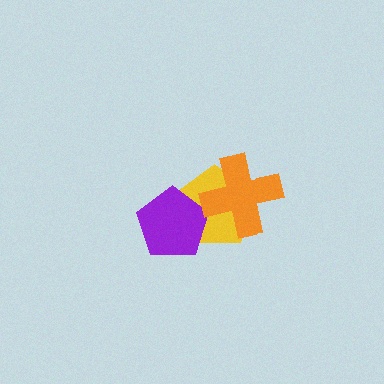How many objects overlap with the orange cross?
1 object overlaps with the orange cross.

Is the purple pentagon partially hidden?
No, no other shape covers it.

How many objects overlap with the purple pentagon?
1 object overlaps with the purple pentagon.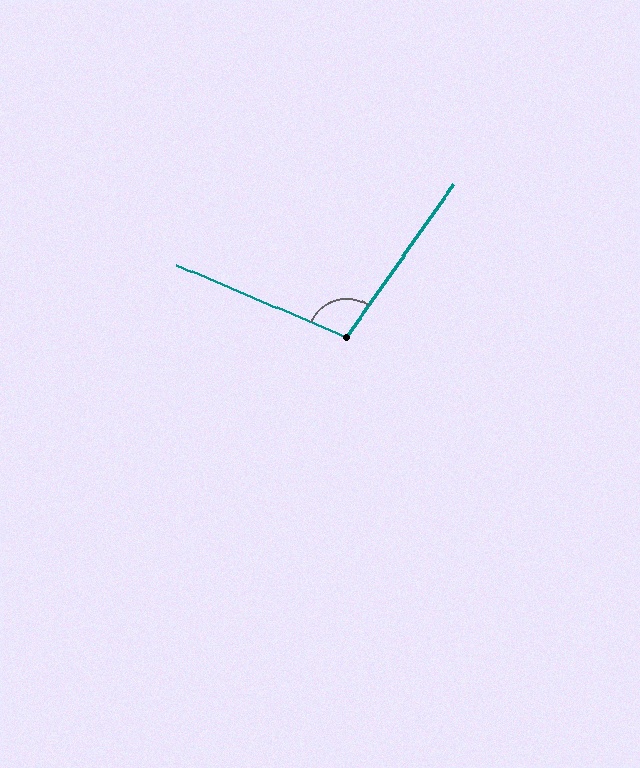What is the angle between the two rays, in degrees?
Approximately 102 degrees.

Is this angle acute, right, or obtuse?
It is obtuse.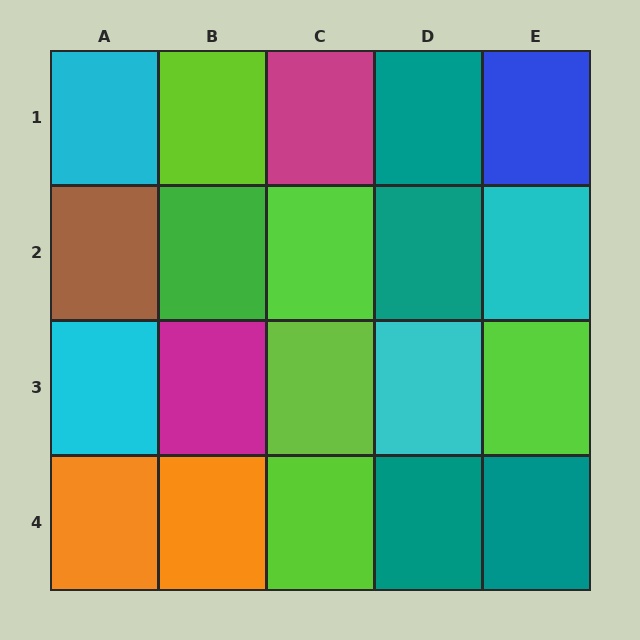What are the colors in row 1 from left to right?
Cyan, lime, magenta, teal, blue.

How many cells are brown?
1 cell is brown.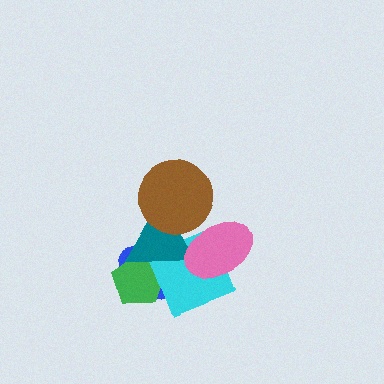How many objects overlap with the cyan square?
4 objects overlap with the cyan square.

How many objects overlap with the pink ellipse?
2 objects overlap with the pink ellipse.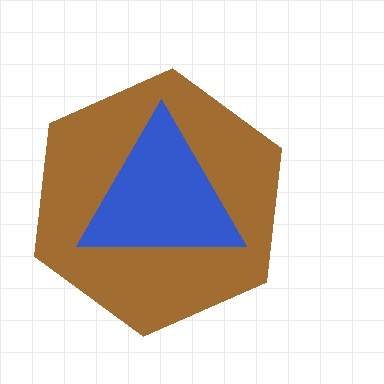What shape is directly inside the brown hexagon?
The blue triangle.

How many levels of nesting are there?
2.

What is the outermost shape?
The brown hexagon.